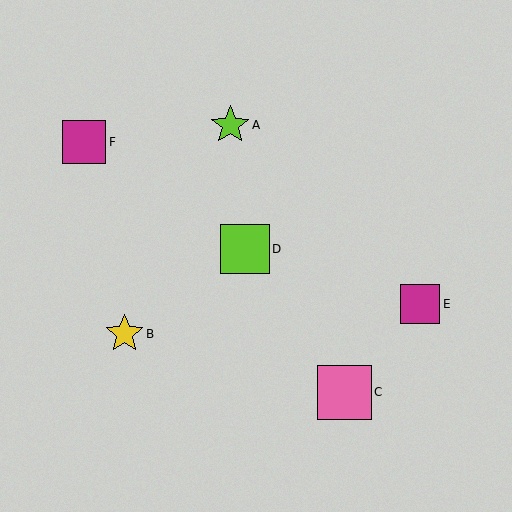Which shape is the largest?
The pink square (labeled C) is the largest.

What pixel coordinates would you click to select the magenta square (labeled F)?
Click at (84, 142) to select the magenta square F.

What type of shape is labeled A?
Shape A is a lime star.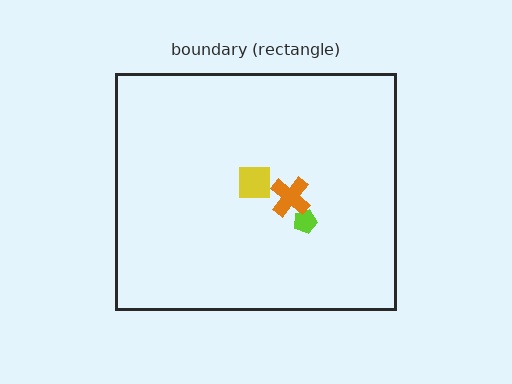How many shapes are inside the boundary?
3 inside, 0 outside.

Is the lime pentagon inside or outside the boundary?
Inside.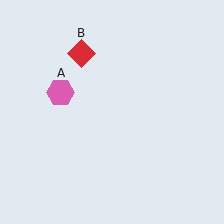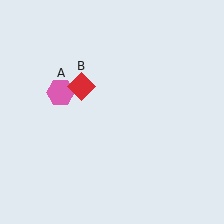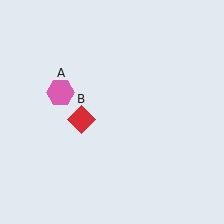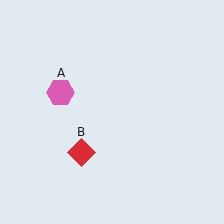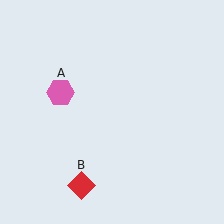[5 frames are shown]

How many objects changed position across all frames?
1 object changed position: red diamond (object B).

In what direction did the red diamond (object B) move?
The red diamond (object B) moved down.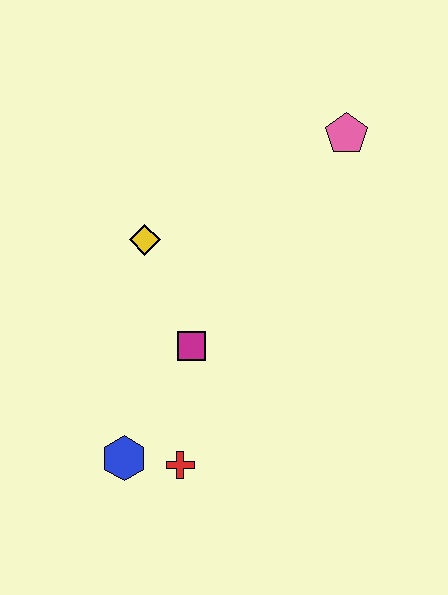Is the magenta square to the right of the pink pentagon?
No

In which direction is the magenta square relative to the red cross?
The magenta square is above the red cross.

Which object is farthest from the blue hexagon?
The pink pentagon is farthest from the blue hexagon.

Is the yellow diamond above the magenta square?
Yes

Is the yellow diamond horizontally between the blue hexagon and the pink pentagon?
Yes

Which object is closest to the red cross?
The blue hexagon is closest to the red cross.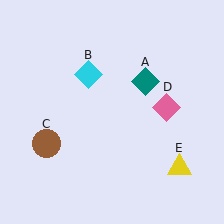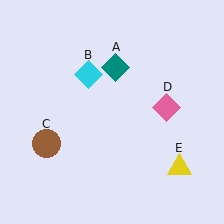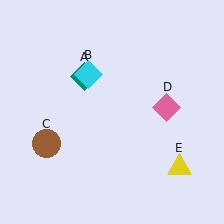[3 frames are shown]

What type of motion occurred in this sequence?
The teal diamond (object A) rotated counterclockwise around the center of the scene.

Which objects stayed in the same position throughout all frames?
Cyan diamond (object B) and brown circle (object C) and pink diamond (object D) and yellow triangle (object E) remained stationary.